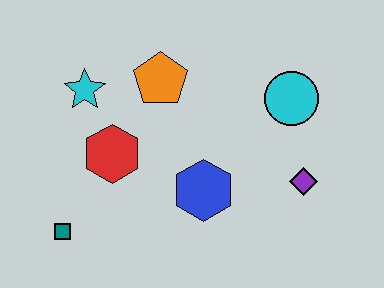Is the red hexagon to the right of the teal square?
Yes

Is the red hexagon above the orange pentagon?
No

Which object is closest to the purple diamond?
The cyan circle is closest to the purple diamond.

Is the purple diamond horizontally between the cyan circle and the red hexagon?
No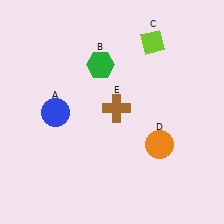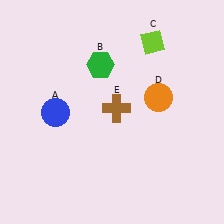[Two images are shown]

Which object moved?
The orange circle (D) moved up.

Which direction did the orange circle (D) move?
The orange circle (D) moved up.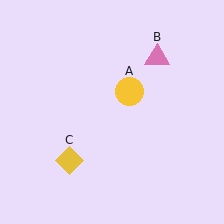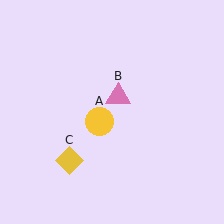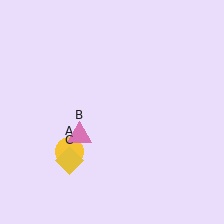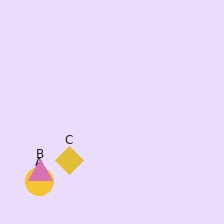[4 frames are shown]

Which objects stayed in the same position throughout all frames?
Yellow diamond (object C) remained stationary.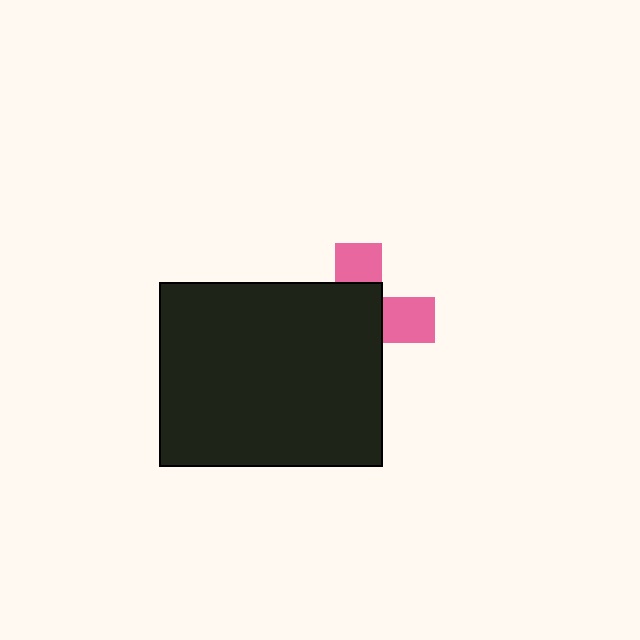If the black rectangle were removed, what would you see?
You would see the complete pink cross.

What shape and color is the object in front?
The object in front is a black rectangle.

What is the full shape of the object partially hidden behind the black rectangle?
The partially hidden object is a pink cross.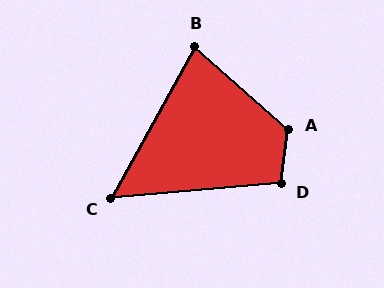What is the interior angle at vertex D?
Approximately 103 degrees (obtuse).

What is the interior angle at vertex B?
Approximately 77 degrees (acute).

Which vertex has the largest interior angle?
A, at approximately 124 degrees.